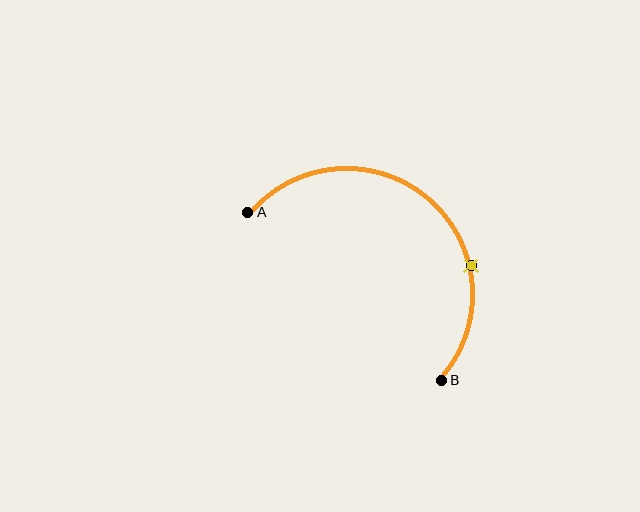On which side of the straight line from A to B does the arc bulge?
The arc bulges above and to the right of the straight line connecting A and B.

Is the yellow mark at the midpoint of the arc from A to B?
No. The yellow mark lies on the arc but is closer to endpoint B. The arc midpoint would be at the point on the curve equidistant along the arc from both A and B.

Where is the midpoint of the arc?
The arc midpoint is the point on the curve farthest from the straight line joining A and B. It sits above and to the right of that line.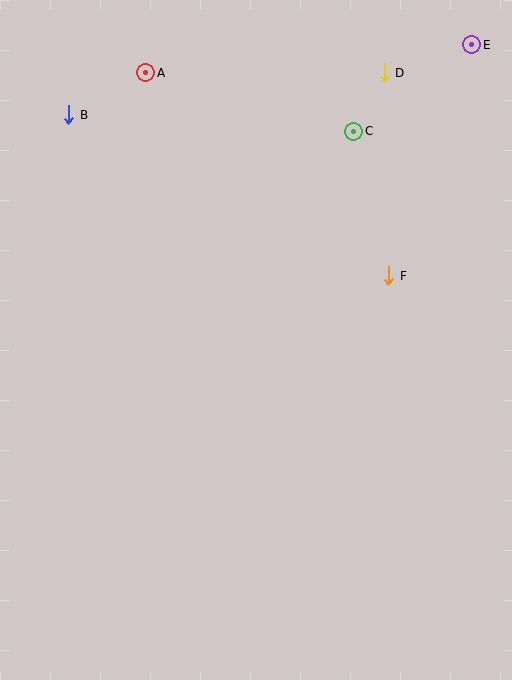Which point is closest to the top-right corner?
Point E is closest to the top-right corner.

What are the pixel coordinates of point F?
Point F is at (389, 276).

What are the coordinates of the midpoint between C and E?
The midpoint between C and E is at (413, 88).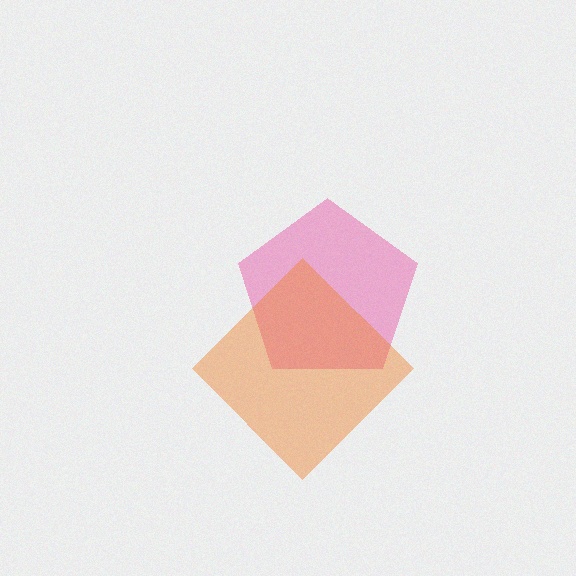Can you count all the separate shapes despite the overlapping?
Yes, there are 2 separate shapes.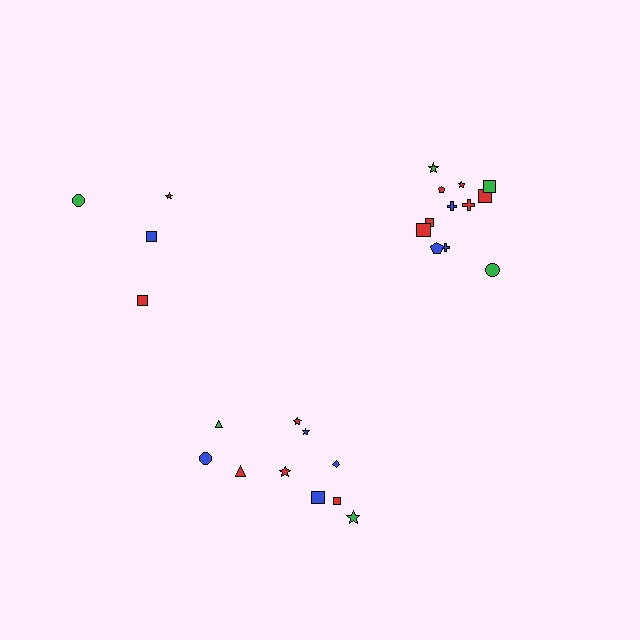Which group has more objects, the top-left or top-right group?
The top-right group.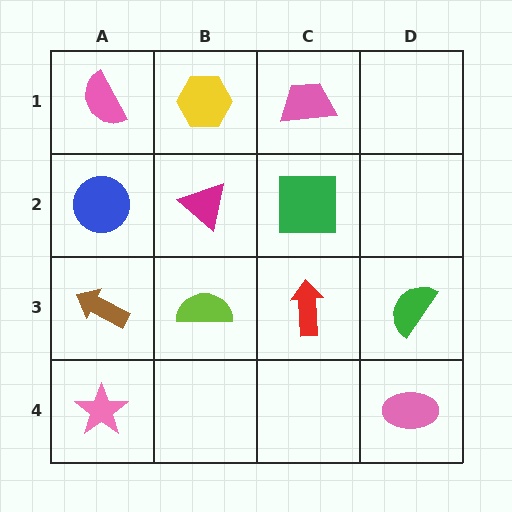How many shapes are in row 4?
2 shapes.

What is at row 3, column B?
A lime semicircle.